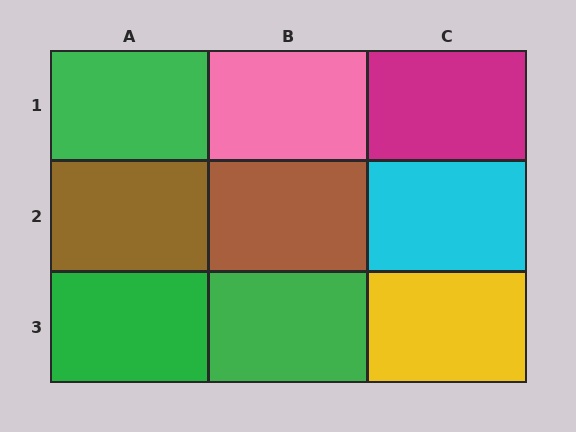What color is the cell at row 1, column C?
Magenta.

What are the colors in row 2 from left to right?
Brown, brown, cyan.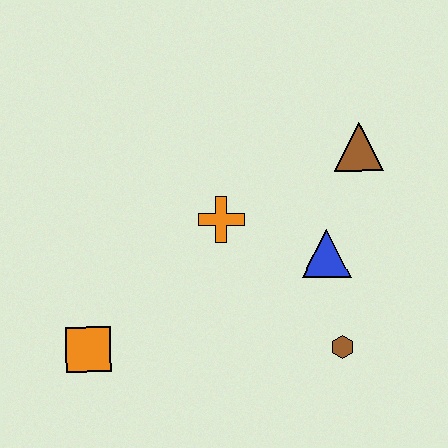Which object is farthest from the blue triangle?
The orange square is farthest from the blue triangle.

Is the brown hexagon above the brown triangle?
No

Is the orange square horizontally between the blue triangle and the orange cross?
No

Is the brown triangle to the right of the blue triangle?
Yes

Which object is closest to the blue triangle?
The brown hexagon is closest to the blue triangle.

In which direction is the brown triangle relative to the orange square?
The brown triangle is to the right of the orange square.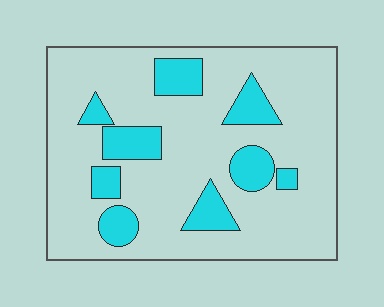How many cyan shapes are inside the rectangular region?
9.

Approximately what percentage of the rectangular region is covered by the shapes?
Approximately 20%.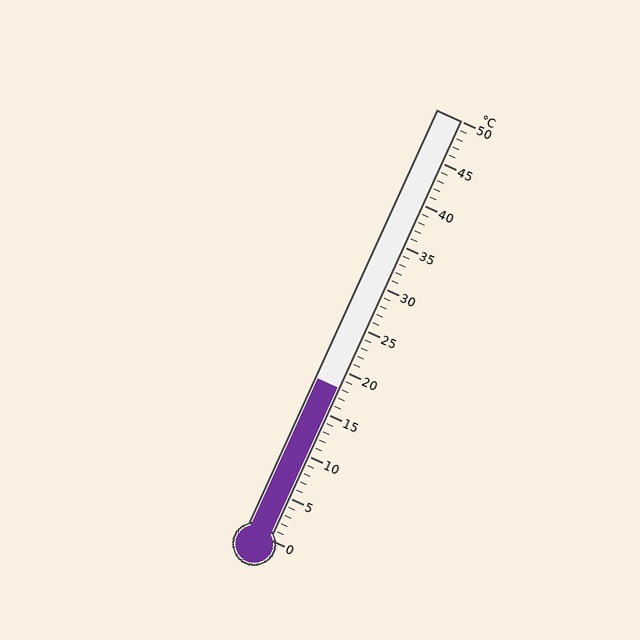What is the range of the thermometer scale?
The thermometer scale ranges from 0°C to 50°C.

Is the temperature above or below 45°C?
The temperature is below 45°C.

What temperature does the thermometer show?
The thermometer shows approximately 18°C.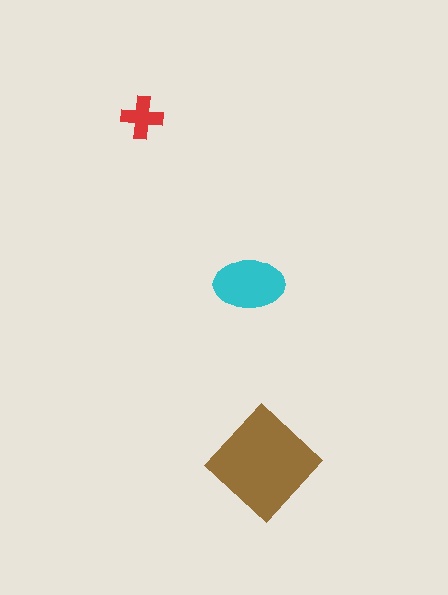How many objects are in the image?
There are 3 objects in the image.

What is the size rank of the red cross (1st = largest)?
3rd.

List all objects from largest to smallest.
The brown diamond, the cyan ellipse, the red cross.